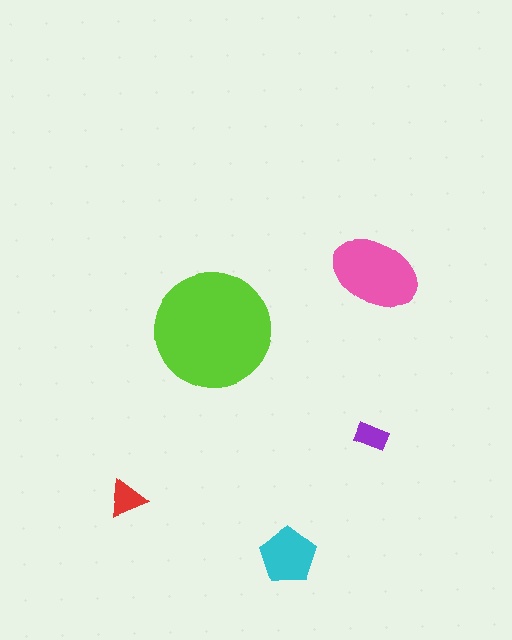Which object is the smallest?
The purple rectangle.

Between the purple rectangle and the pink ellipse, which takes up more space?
The pink ellipse.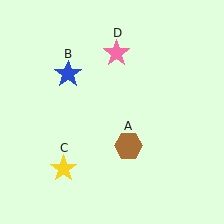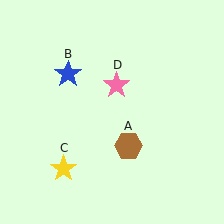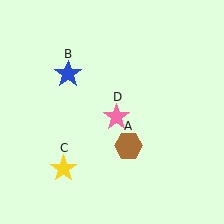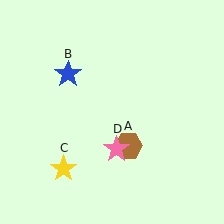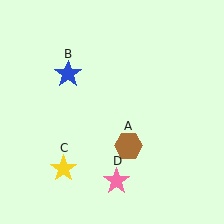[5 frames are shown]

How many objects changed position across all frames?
1 object changed position: pink star (object D).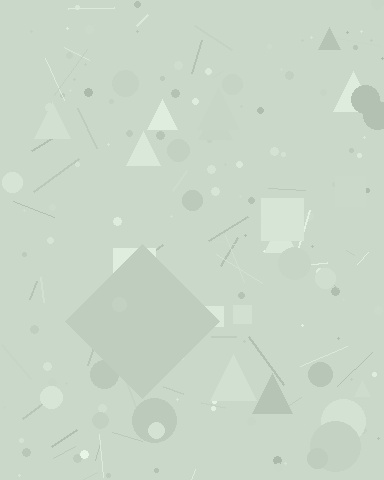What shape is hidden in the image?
A diamond is hidden in the image.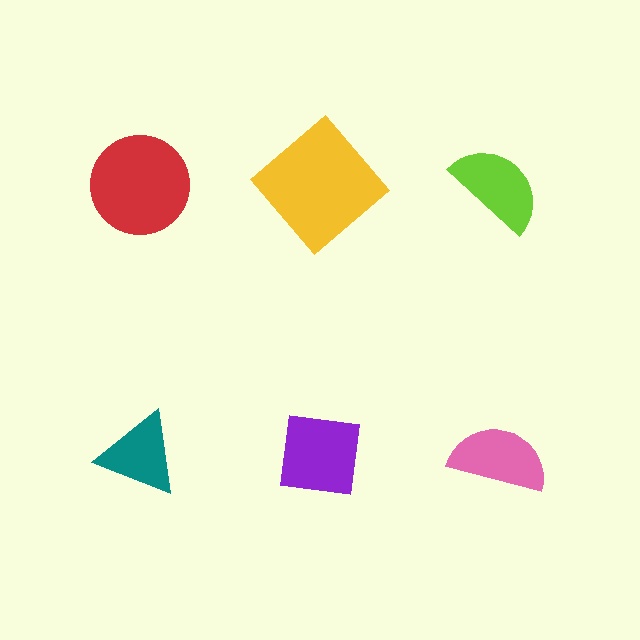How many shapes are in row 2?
3 shapes.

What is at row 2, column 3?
A pink semicircle.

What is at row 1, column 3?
A lime semicircle.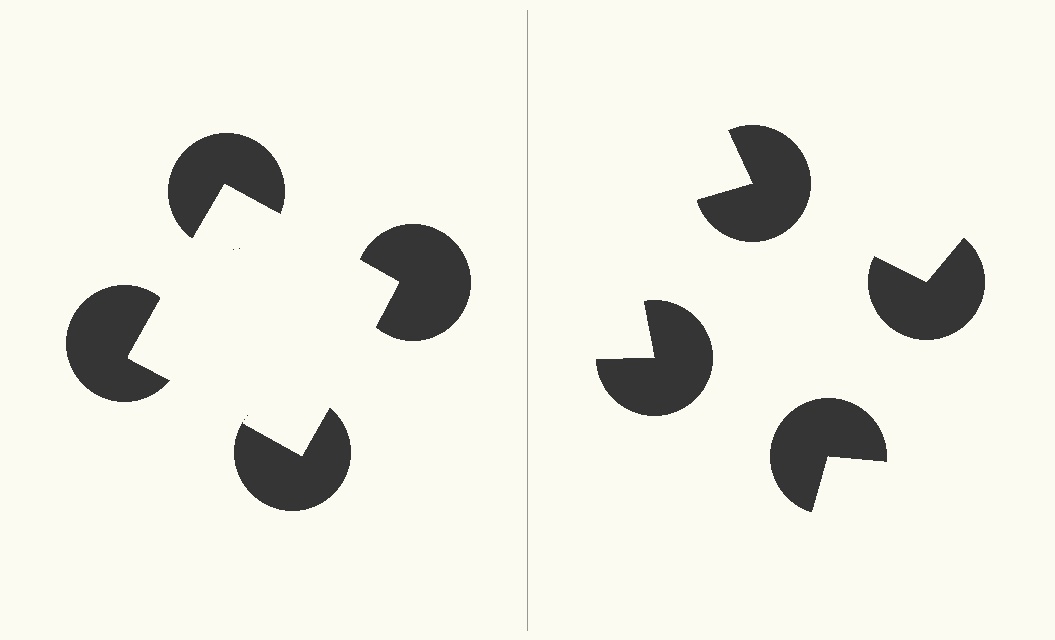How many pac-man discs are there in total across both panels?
8 — 4 on each side.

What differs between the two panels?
The pac-man discs are positioned identically on both sides; only the wedge orientations differ. On the left they align to a square; on the right they are misaligned.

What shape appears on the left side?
An illusory square.